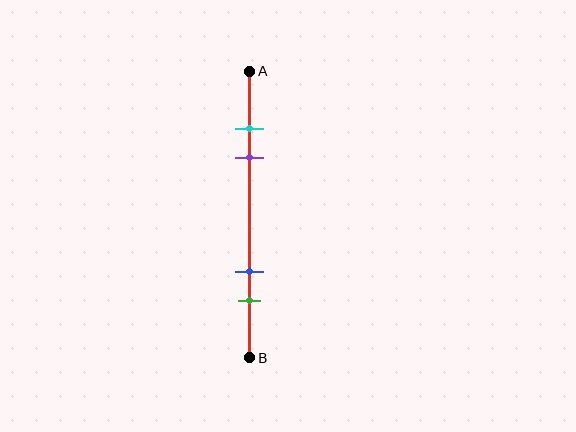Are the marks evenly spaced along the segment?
No, the marks are not evenly spaced.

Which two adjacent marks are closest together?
The cyan and purple marks are the closest adjacent pair.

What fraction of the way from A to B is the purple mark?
The purple mark is approximately 30% (0.3) of the way from A to B.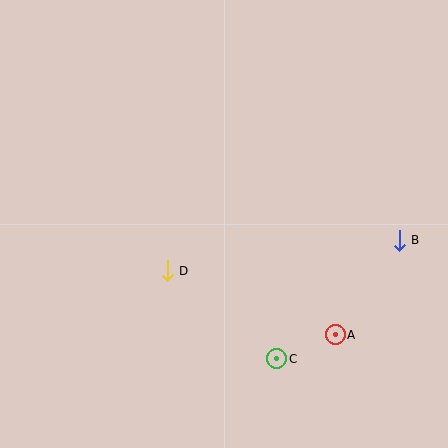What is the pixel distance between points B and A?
The distance between B and A is 114 pixels.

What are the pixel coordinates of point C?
Point C is at (277, 359).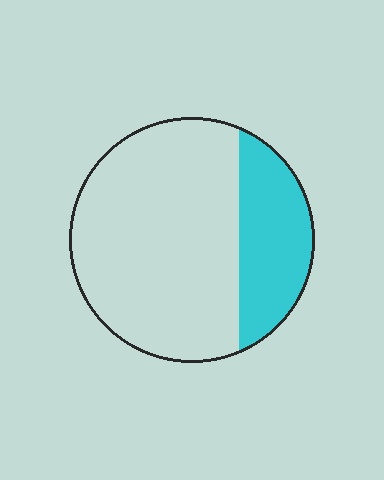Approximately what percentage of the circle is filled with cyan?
Approximately 25%.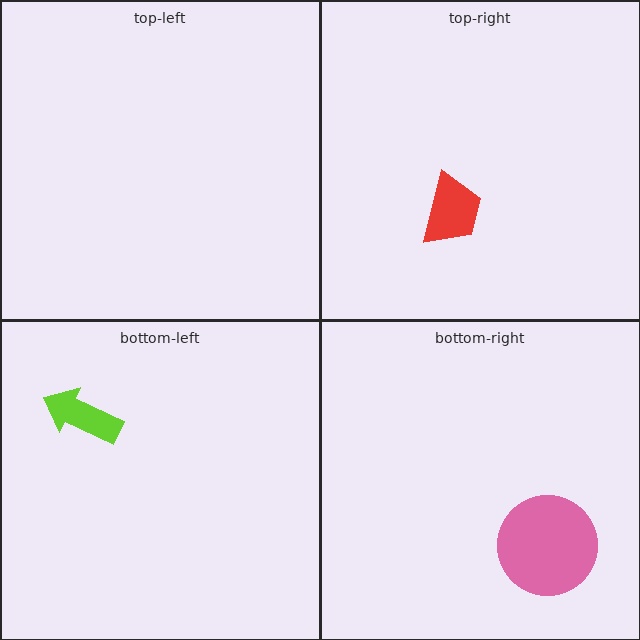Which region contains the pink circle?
The bottom-right region.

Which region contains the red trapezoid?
The top-right region.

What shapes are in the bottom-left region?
The lime arrow.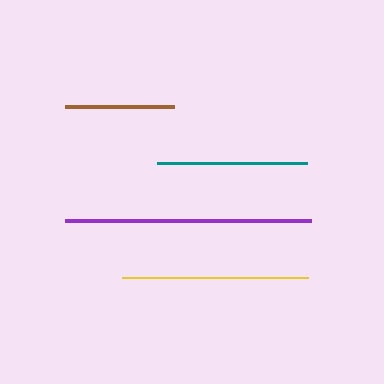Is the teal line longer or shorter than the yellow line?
The yellow line is longer than the teal line.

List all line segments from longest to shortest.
From longest to shortest: purple, yellow, teal, brown.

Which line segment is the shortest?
The brown line is the shortest at approximately 109 pixels.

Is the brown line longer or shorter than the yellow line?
The yellow line is longer than the brown line.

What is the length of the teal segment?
The teal segment is approximately 149 pixels long.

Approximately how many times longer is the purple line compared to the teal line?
The purple line is approximately 1.6 times the length of the teal line.